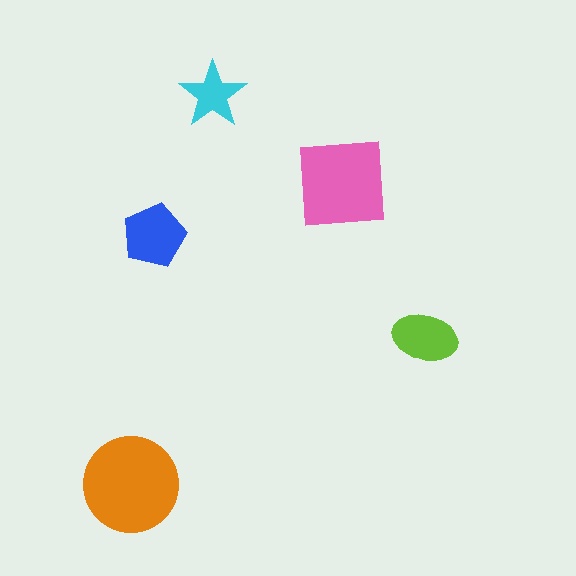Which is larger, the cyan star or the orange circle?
The orange circle.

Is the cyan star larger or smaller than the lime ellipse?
Smaller.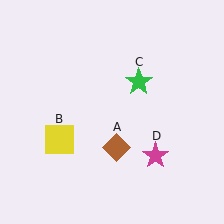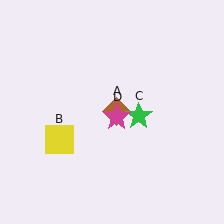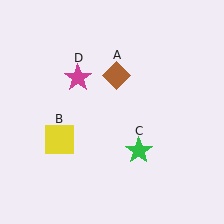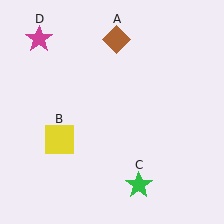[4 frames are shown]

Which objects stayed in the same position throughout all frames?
Yellow square (object B) remained stationary.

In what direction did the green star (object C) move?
The green star (object C) moved down.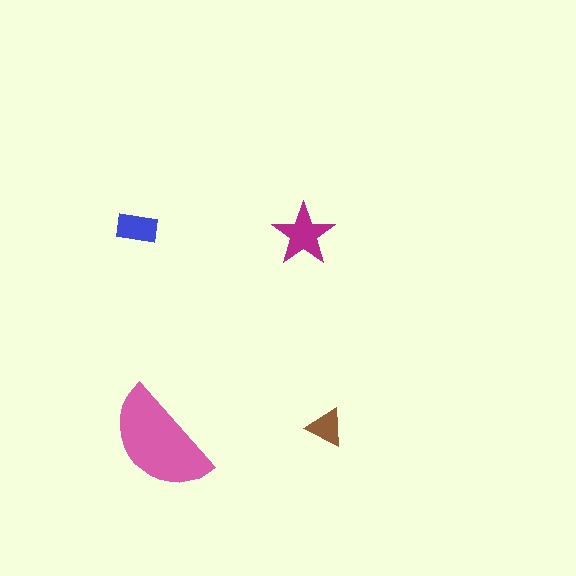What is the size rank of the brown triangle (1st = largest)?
4th.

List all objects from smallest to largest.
The brown triangle, the blue rectangle, the magenta star, the pink semicircle.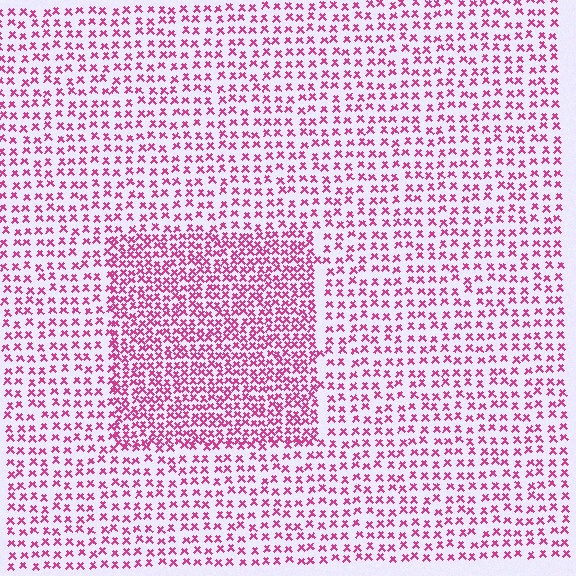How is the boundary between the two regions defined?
The boundary is defined by a change in element density (approximately 1.8x ratio). All elements are the same color, size, and shape.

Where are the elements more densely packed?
The elements are more densely packed inside the rectangle boundary.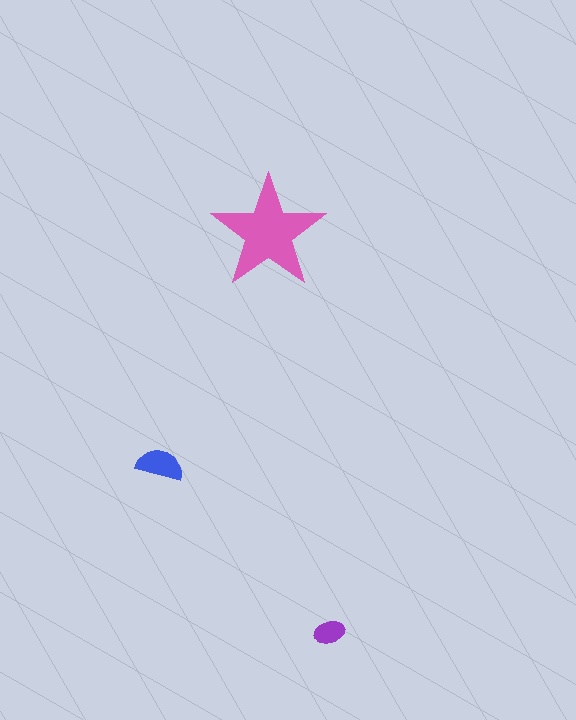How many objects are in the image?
There are 3 objects in the image.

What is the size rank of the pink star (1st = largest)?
1st.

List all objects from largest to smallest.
The pink star, the blue semicircle, the purple ellipse.